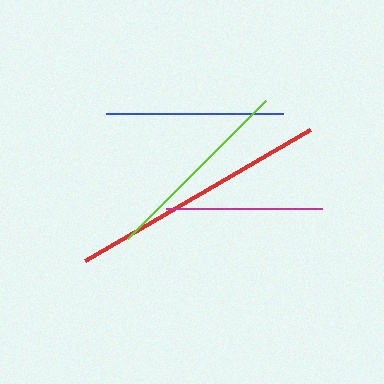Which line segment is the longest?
The red line is the longest at approximately 260 pixels.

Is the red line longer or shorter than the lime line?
The red line is longer than the lime line.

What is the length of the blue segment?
The blue segment is approximately 177 pixels long.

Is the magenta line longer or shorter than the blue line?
The blue line is longer than the magenta line.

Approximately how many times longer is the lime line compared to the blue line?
The lime line is approximately 1.1 times the length of the blue line.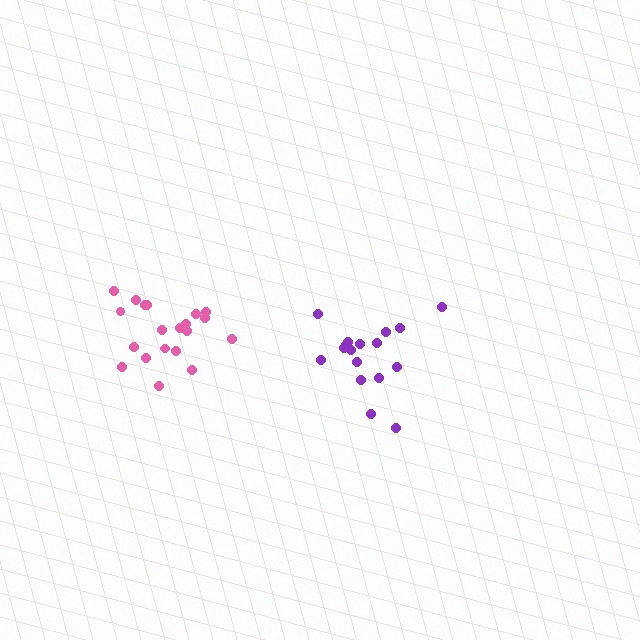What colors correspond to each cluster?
The clusters are colored: purple, pink.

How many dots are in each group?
Group 1: 17 dots, Group 2: 20 dots (37 total).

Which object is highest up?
The pink cluster is topmost.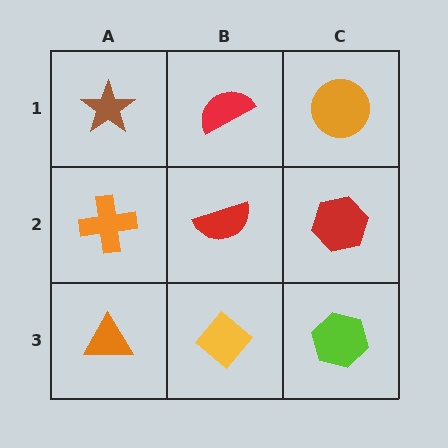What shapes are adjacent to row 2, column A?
A brown star (row 1, column A), an orange triangle (row 3, column A), a red semicircle (row 2, column B).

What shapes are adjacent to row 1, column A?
An orange cross (row 2, column A), a red semicircle (row 1, column B).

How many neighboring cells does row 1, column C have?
2.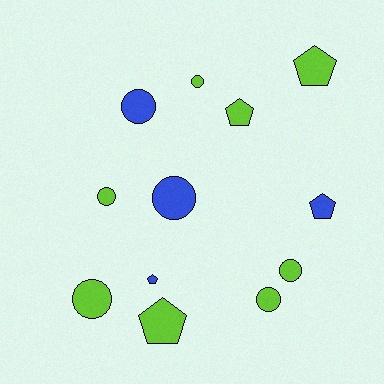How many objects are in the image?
There are 12 objects.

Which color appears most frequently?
Lime, with 8 objects.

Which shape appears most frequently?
Circle, with 7 objects.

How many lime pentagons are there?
There are 3 lime pentagons.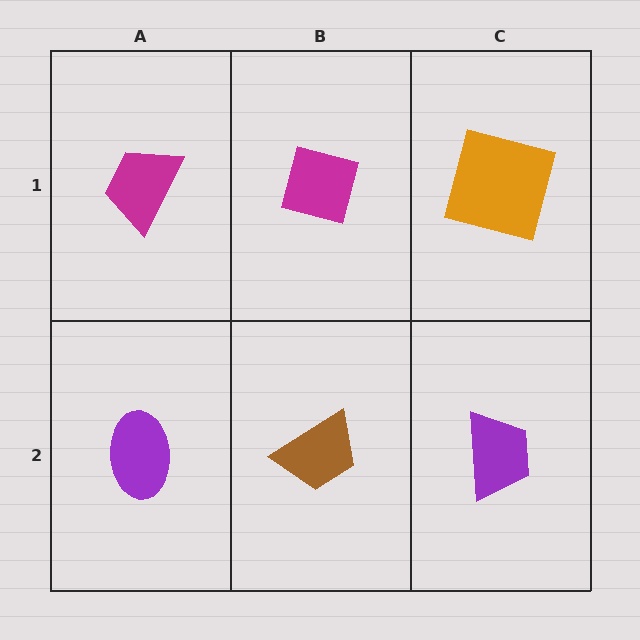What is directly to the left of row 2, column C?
A brown trapezoid.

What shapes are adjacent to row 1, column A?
A purple ellipse (row 2, column A), a magenta square (row 1, column B).